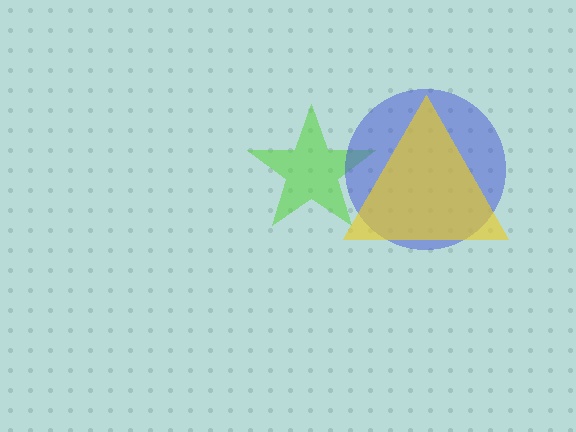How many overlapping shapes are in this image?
There are 3 overlapping shapes in the image.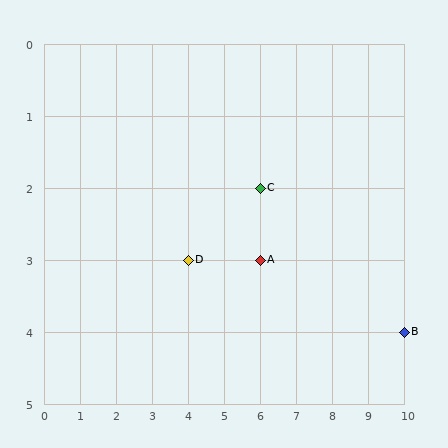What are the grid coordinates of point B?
Point B is at grid coordinates (10, 4).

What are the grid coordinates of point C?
Point C is at grid coordinates (6, 2).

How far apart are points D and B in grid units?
Points D and B are 6 columns and 1 row apart (about 6.1 grid units diagonally).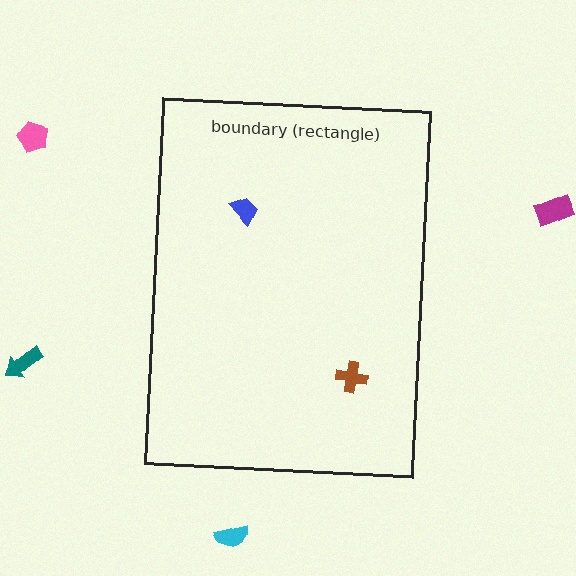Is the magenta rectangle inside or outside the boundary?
Outside.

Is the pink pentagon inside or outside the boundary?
Outside.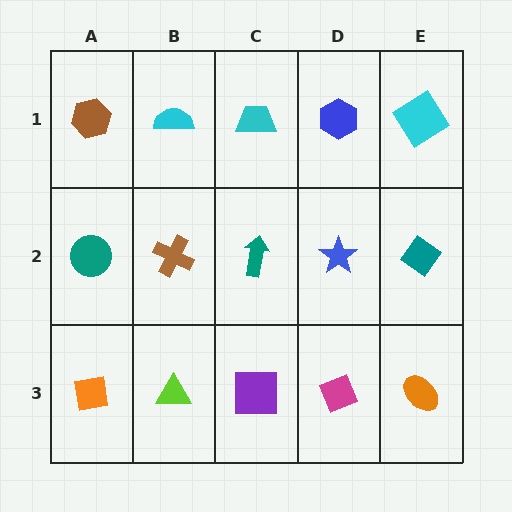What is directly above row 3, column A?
A teal circle.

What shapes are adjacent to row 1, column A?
A teal circle (row 2, column A), a cyan semicircle (row 1, column B).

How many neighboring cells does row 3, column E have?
2.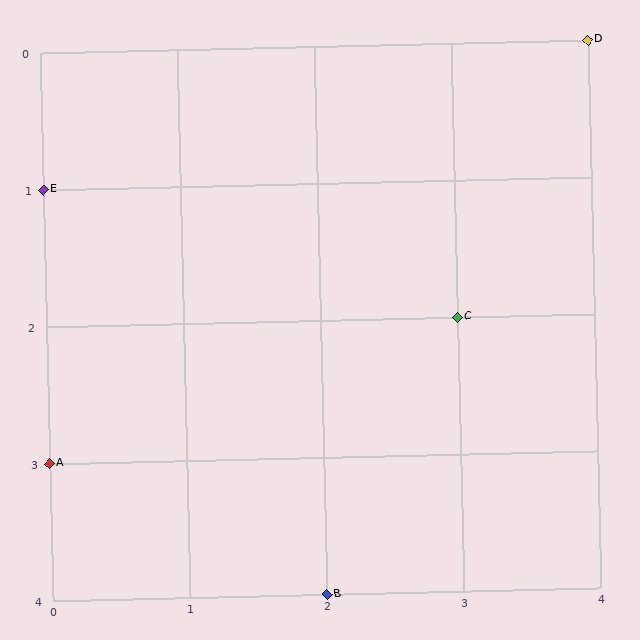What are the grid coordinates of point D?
Point D is at grid coordinates (4, 0).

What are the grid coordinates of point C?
Point C is at grid coordinates (3, 2).